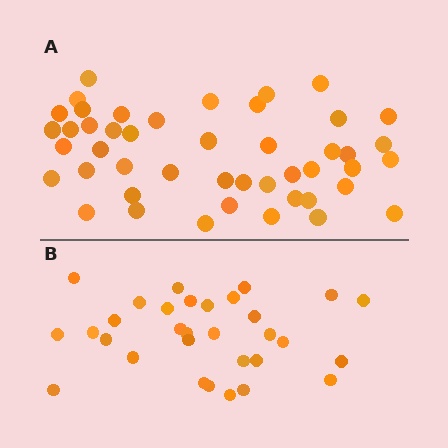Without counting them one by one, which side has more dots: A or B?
Region A (the top region) has more dots.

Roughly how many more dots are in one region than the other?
Region A has approximately 15 more dots than region B.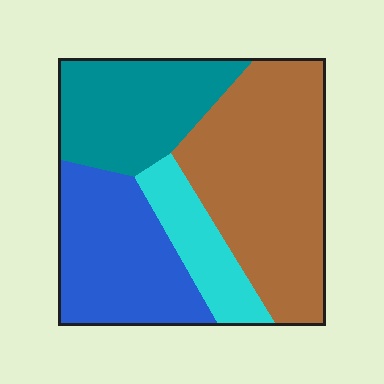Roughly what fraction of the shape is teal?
Teal takes up between a sixth and a third of the shape.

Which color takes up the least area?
Cyan, at roughly 10%.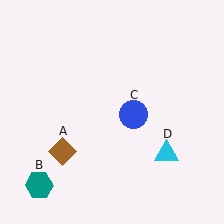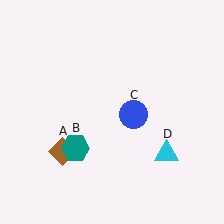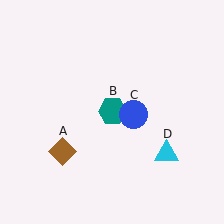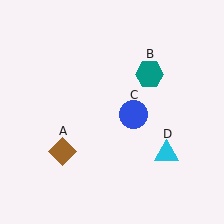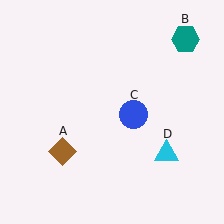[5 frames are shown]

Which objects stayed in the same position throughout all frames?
Brown diamond (object A) and blue circle (object C) and cyan triangle (object D) remained stationary.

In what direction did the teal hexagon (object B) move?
The teal hexagon (object B) moved up and to the right.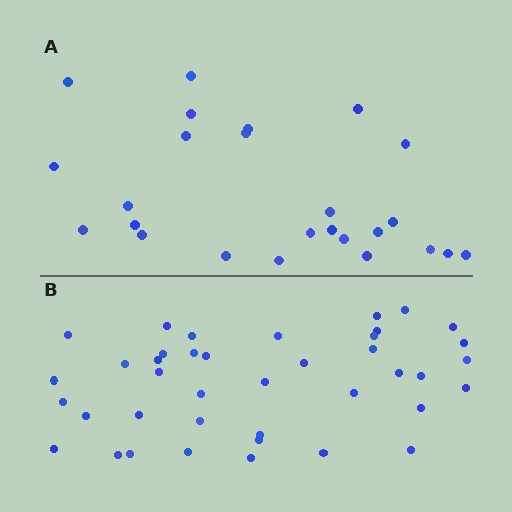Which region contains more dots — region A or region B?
Region B (the bottom region) has more dots.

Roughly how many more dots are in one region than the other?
Region B has approximately 15 more dots than region A.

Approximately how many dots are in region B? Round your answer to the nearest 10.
About 40 dots.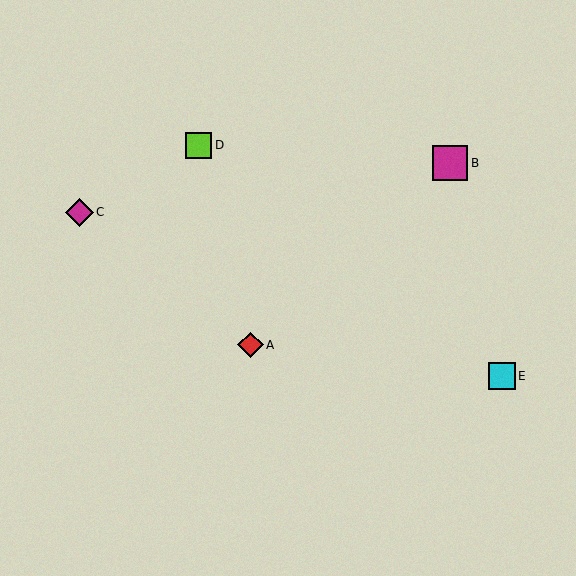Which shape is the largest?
The magenta square (labeled B) is the largest.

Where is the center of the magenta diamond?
The center of the magenta diamond is at (79, 212).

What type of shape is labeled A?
Shape A is a red diamond.